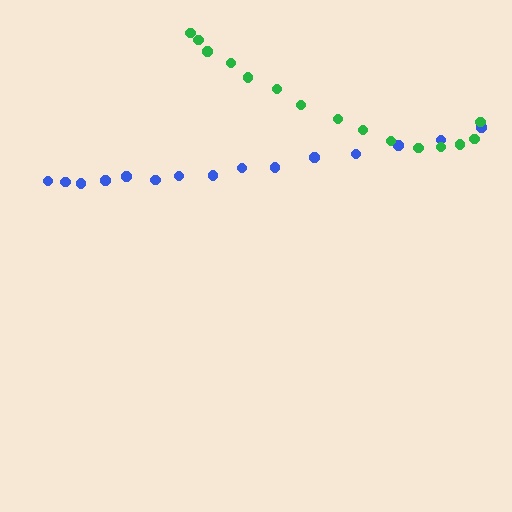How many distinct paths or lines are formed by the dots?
There are 2 distinct paths.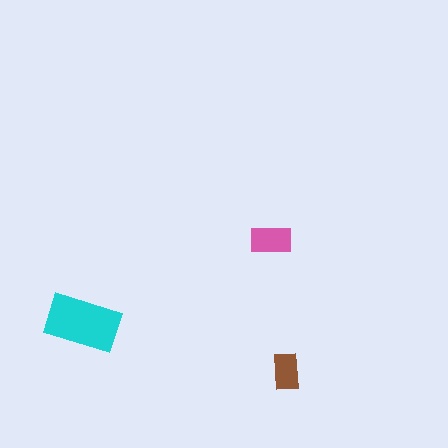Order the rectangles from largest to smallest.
the cyan one, the pink one, the brown one.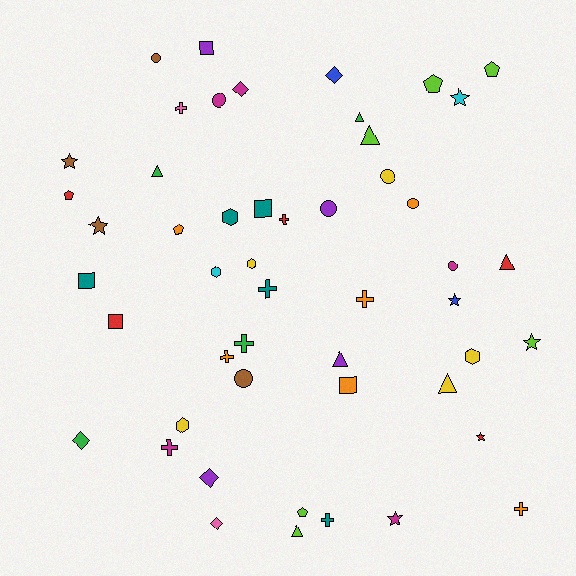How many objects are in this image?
There are 50 objects.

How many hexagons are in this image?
There are 5 hexagons.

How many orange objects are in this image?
There are 6 orange objects.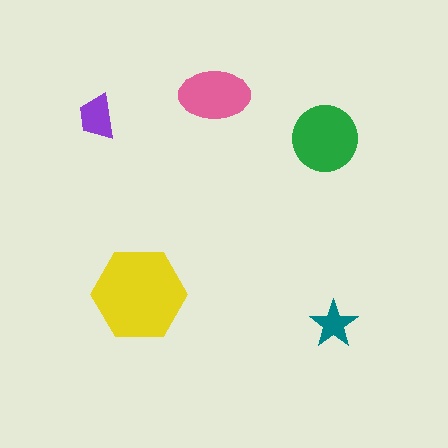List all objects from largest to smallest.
The yellow hexagon, the green circle, the pink ellipse, the purple trapezoid, the teal star.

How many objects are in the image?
There are 5 objects in the image.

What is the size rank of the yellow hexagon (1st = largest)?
1st.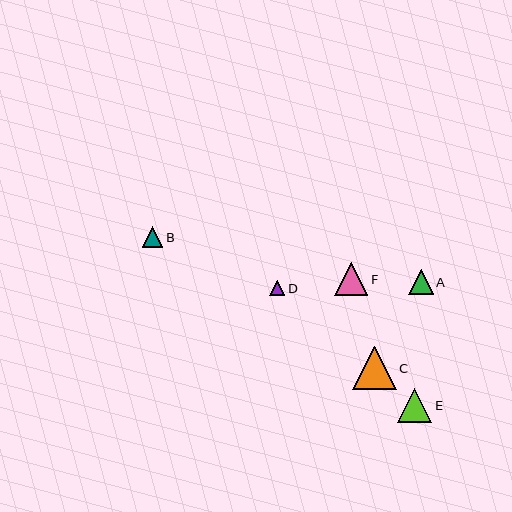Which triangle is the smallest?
Triangle D is the smallest with a size of approximately 15 pixels.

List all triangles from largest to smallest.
From largest to smallest: C, E, F, A, B, D.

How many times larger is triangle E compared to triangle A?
Triangle E is approximately 1.4 times the size of triangle A.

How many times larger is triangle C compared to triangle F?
Triangle C is approximately 1.3 times the size of triangle F.